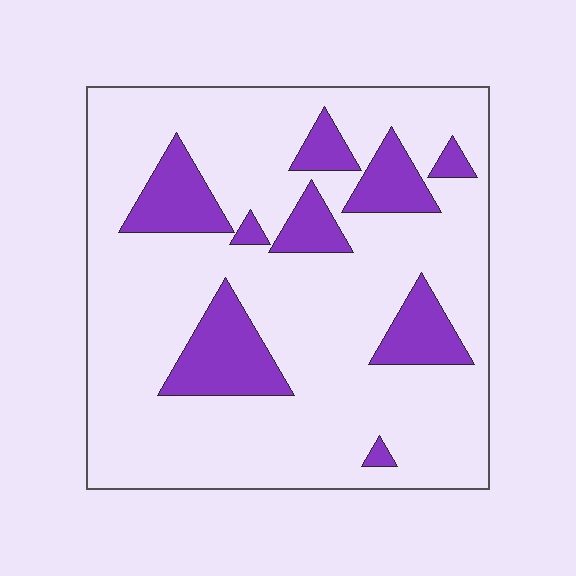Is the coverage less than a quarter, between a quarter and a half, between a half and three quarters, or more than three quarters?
Less than a quarter.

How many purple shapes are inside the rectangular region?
9.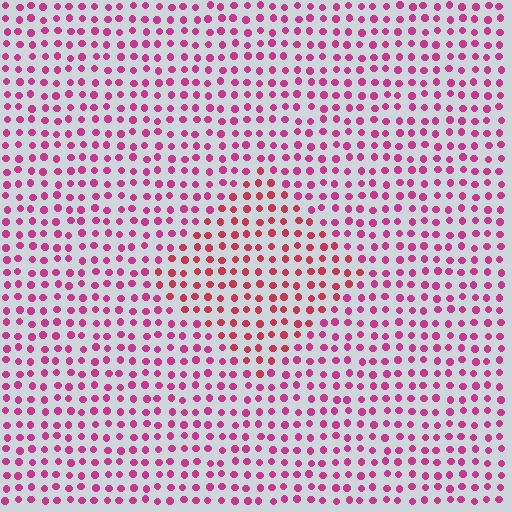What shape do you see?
I see a diamond.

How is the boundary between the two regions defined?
The boundary is defined purely by a slight shift in hue (about 27 degrees). Spacing, size, and orientation are identical on both sides.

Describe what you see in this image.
The image is filled with small magenta elements in a uniform arrangement. A diamond-shaped region is visible where the elements are tinted to a slightly different hue, forming a subtle color boundary.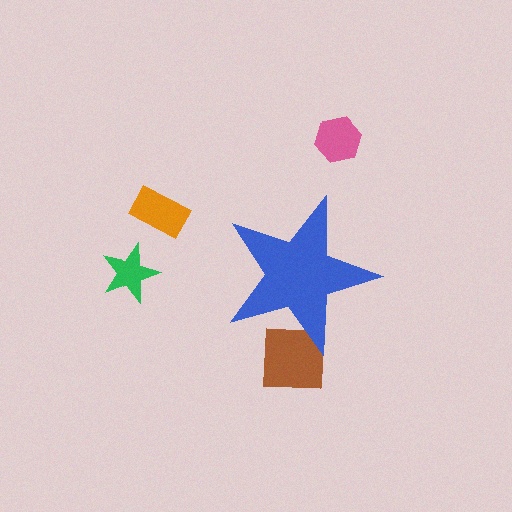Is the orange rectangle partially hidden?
No, the orange rectangle is fully visible.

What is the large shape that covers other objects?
A blue star.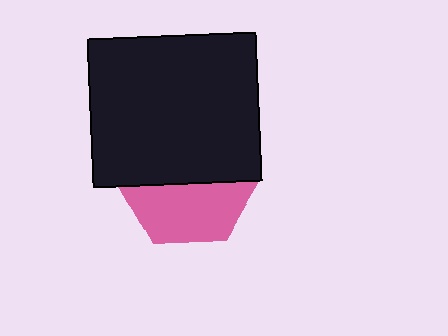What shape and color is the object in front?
The object in front is a black rectangle.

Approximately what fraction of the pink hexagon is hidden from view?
Roughly 56% of the pink hexagon is hidden behind the black rectangle.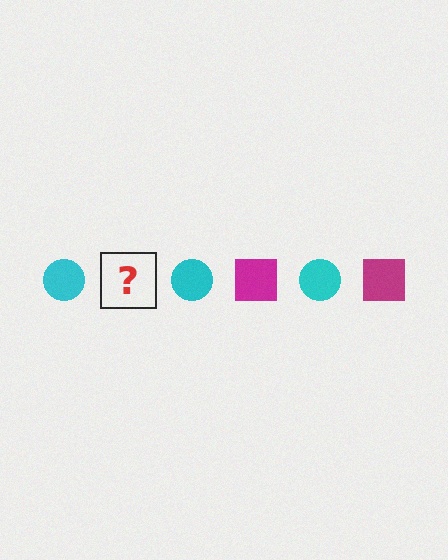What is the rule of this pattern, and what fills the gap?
The rule is that the pattern alternates between cyan circle and magenta square. The gap should be filled with a magenta square.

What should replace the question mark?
The question mark should be replaced with a magenta square.